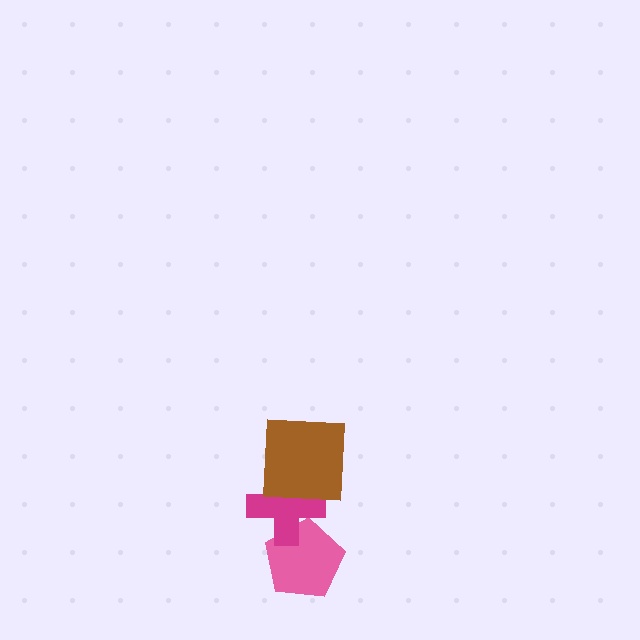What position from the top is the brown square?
The brown square is 1st from the top.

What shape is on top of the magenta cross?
The brown square is on top of the magenta cross.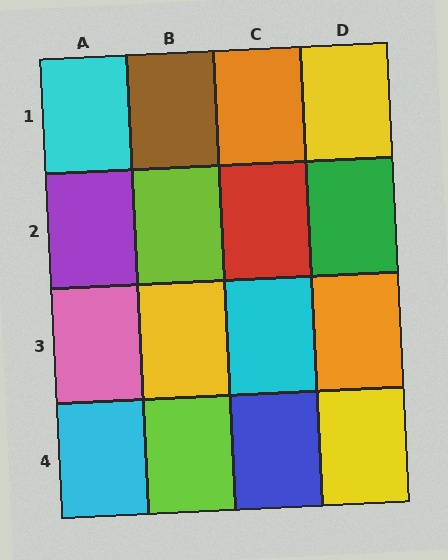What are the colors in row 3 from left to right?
Pink, yellow, cyan, orange.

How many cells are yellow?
3 cells are yellow.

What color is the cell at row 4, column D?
Yellow.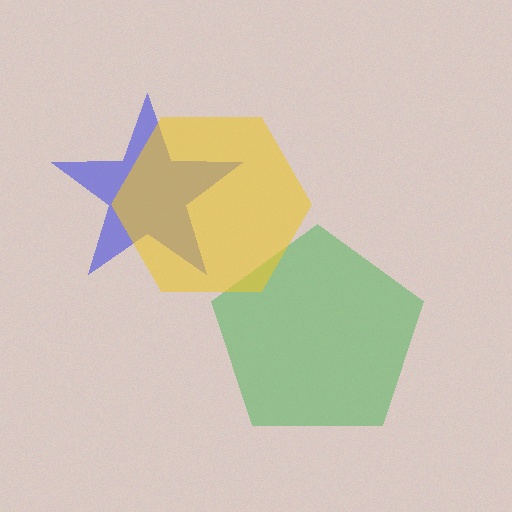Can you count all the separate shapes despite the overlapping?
Yes, there are 3 separate shapes.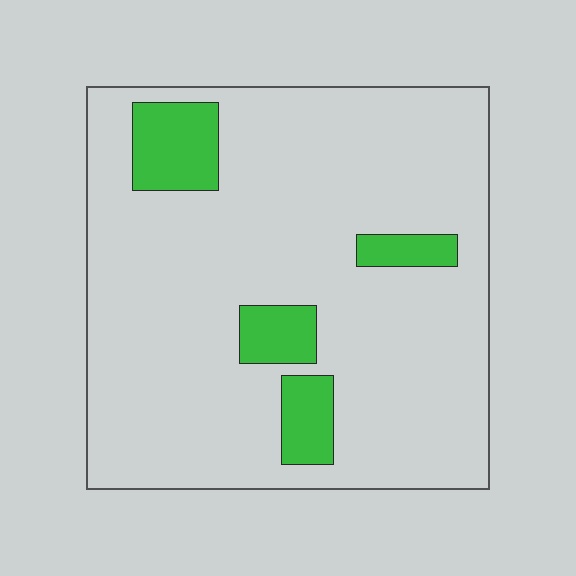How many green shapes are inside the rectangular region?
4.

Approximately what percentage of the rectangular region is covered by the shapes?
Approximately 15%.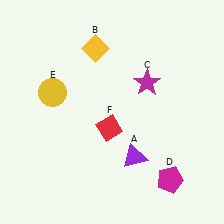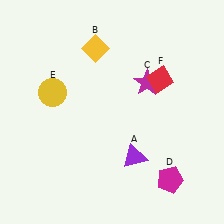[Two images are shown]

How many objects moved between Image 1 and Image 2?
1 object moved between the two images.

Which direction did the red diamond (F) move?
The red diamond (F) moved right.